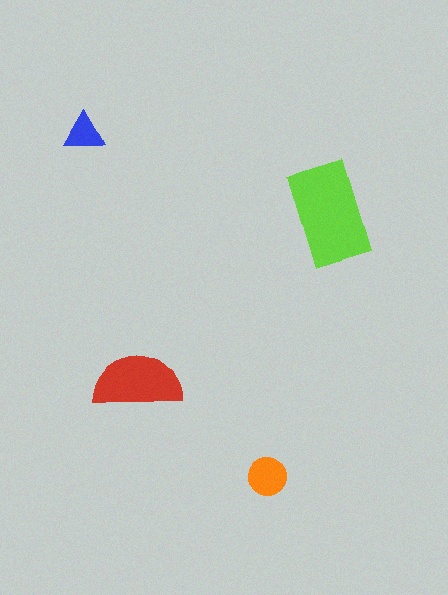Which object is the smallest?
The blue triangle.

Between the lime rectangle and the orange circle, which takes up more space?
The lime rectangle.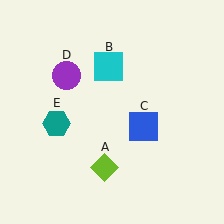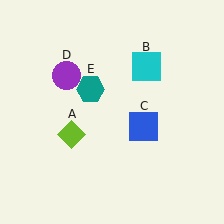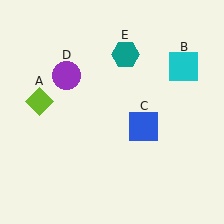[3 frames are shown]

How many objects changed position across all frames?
3 objects changed position: lime diamond (object A), cyan square (object B), teal hexagon (object E).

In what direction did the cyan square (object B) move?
The cyan square (object B) moved right.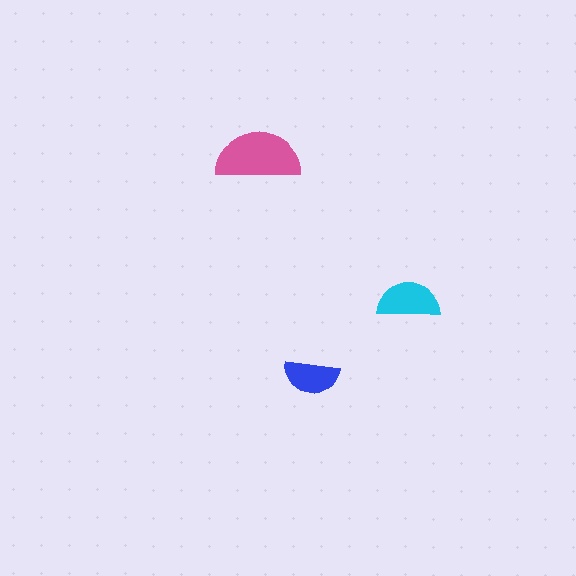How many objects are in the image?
There are 3 objects in the image.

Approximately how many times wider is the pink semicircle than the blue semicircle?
About 1.5 times wider.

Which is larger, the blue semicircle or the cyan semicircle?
The cyan one.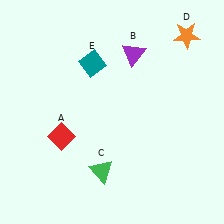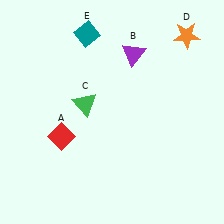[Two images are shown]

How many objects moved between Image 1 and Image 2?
2 objects moved between the two images.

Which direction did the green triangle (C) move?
The green triangle (C) moved up.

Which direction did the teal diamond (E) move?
The teal diamond (E) moved up.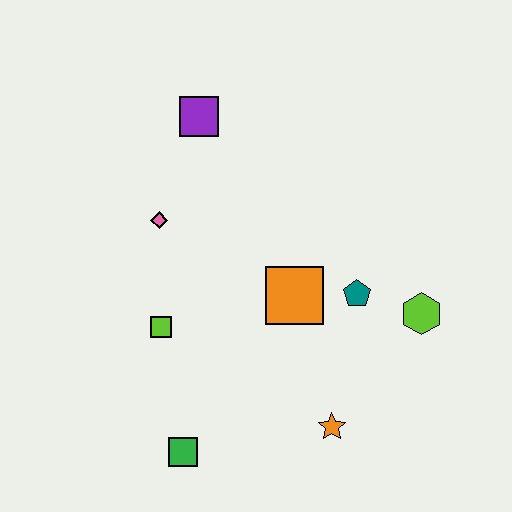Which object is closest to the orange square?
The teal pentagon is closest to the orange square.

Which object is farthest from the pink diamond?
The lime hexagon is farthest from the pink diamond.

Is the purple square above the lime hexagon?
Yes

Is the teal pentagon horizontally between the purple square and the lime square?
No